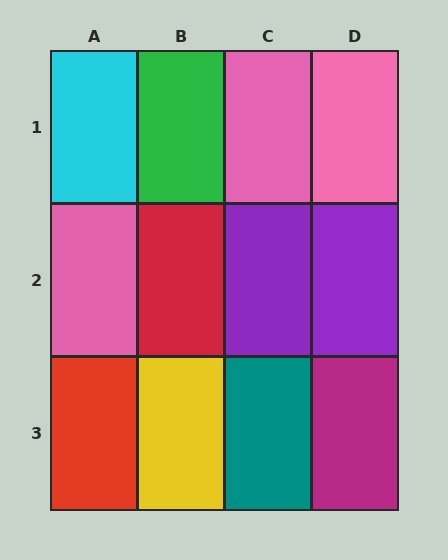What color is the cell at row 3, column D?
Magenta.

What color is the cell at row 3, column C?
Teal.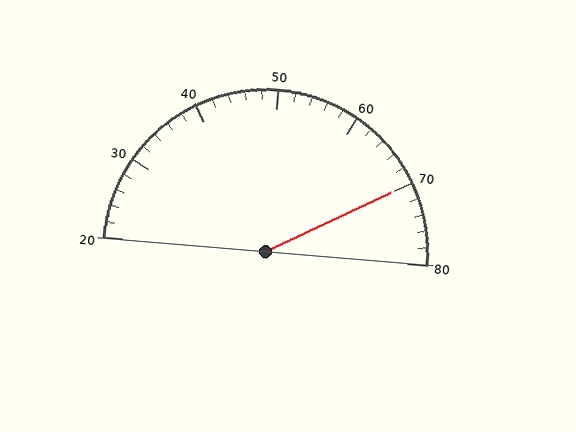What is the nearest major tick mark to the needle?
The nearest major tick mark is 70.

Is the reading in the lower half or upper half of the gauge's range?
The reading is in the upper half of the range (20 to 80).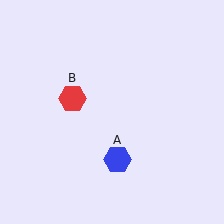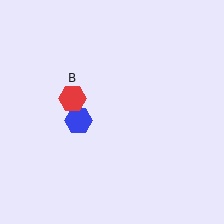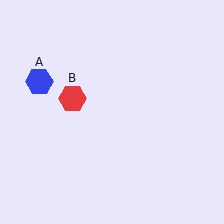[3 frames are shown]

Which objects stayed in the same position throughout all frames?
Red hexagon (object B) remained stationary.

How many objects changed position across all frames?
1 object changed position: blue hexagon (object A).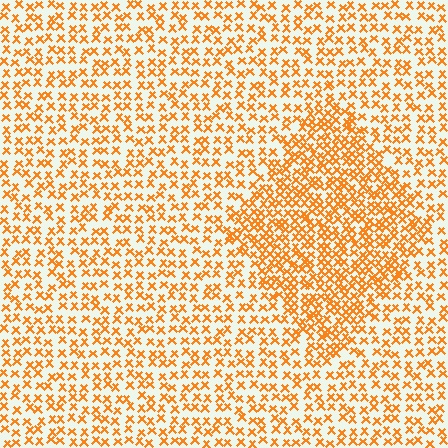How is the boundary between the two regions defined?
The boundary is defined by a change in element density (approximately 1.8x ratio). All elements are the same color, size, and shape.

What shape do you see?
I see a diamond.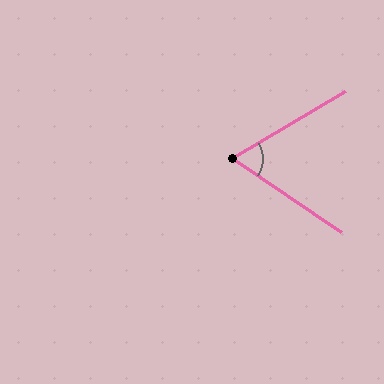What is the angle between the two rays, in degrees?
Approximately 65 degrees.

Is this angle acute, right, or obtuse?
It is acute.